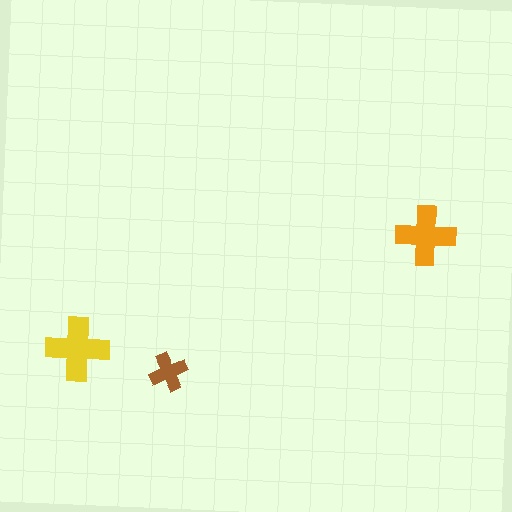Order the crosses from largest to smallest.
the yellow one, the orange one, the brown one.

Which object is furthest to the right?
The orange cross is rightmost.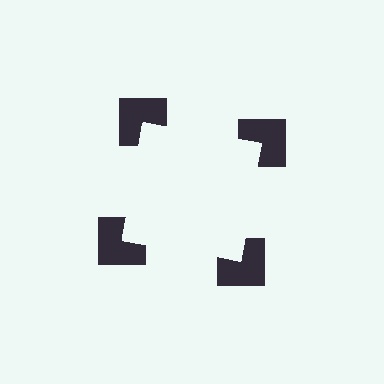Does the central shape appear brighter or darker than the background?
It typically appears slightly brighter than the background, even though no actual brightness change is drawn.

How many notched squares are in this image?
There are 4 — one at each vertex of the illusory square.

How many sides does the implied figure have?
4 sides.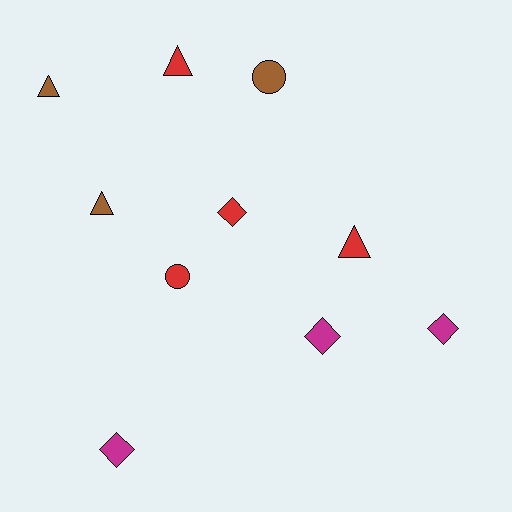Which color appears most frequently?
Red, with 4 objects.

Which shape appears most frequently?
Diamond, with 4 objects.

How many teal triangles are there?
There are no teal triangles.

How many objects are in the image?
There are 10 objects.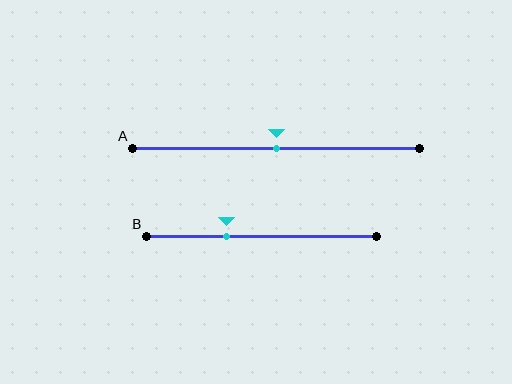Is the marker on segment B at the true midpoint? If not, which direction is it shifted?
No, the marker on segment B is shifted to the left by about 15% of the segment length.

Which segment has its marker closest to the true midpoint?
Segment A has its marker closest to the true midpoint.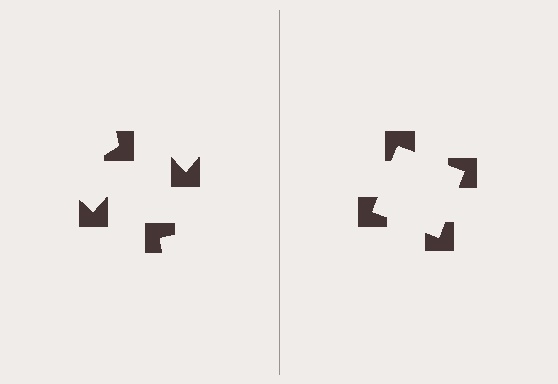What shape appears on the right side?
An illusory square.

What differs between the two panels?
The notched squares are positioned identically on both sides; only the wedge orientations differ. On the right they align to a square; on the left they are misaligned.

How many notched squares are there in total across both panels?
8 — 4 on each side.